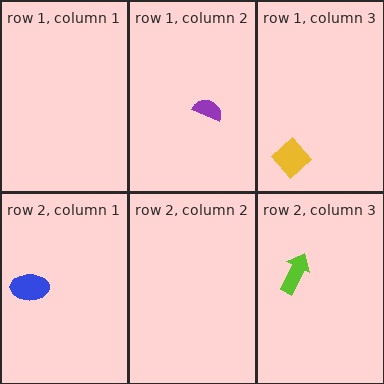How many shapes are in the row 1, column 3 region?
1.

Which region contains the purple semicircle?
The row 1, column 2 region.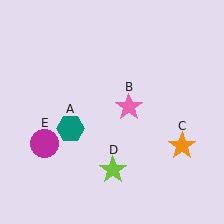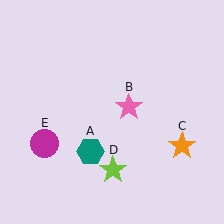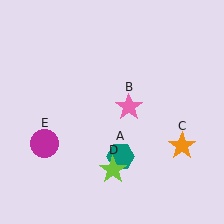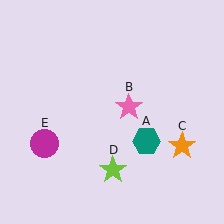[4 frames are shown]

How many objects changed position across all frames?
1 object changed position: teal hexagon (object A).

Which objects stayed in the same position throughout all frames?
Pink star (object B) and orange star (object C) and lime star (object D) and magenta circle (object E) remained stationary.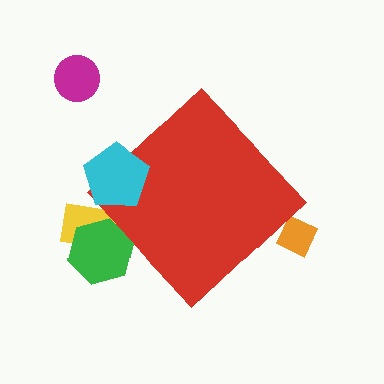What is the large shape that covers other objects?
A red diamond.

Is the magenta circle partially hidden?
No, the magenta circle is fully visible.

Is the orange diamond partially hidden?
Yes, the orange diamond is partially hidden behind the red diamond.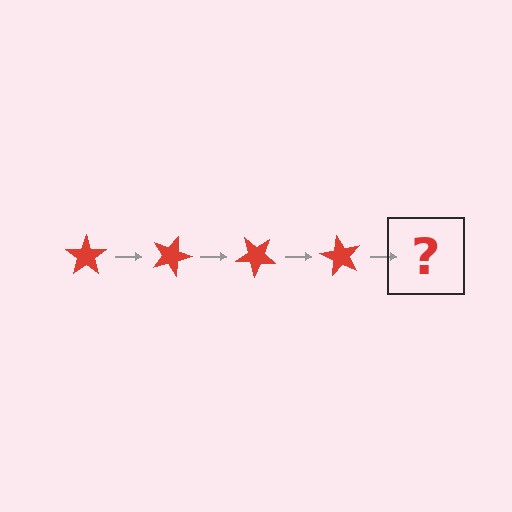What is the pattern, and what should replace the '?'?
The pattern is that the star rotates 20 degrees each step. The '?' should be a red star rotated 80 degrees.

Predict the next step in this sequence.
The next step is a red star rotated 80 degrees.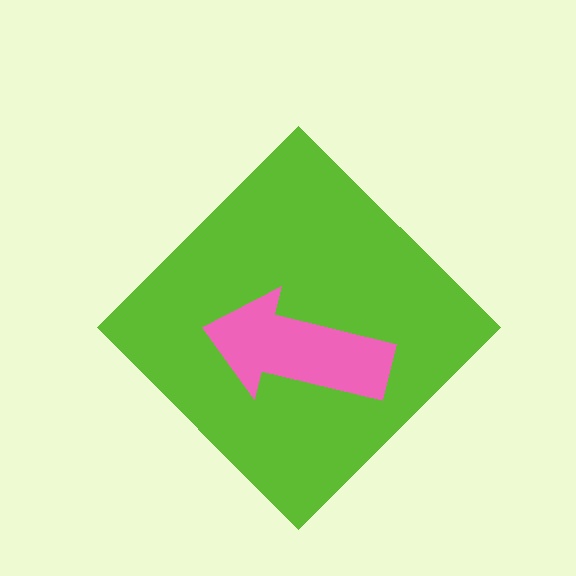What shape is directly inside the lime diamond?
The pink arrow.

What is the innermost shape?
The pink arrow.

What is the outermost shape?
The lime diamond.